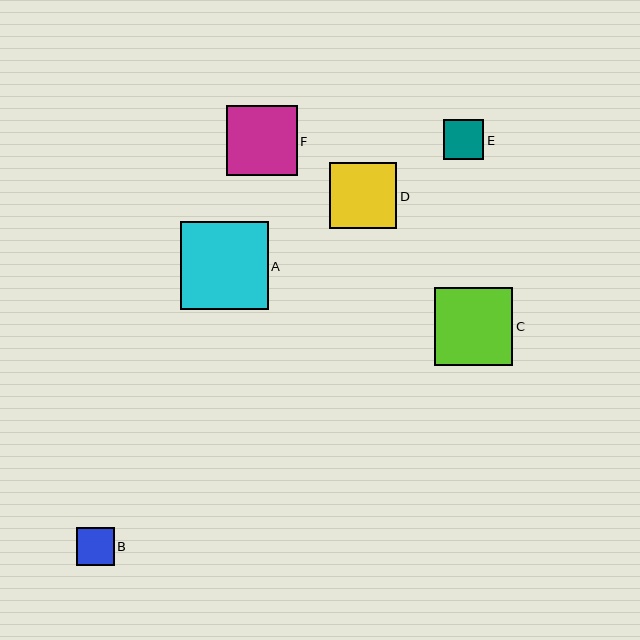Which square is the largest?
Square A is the largest with a size of approximately 88 pixels.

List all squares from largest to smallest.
From largest to smallest: A, C, F, D, E, B.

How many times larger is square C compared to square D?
Square C is approximately 1.2 times the size of square D.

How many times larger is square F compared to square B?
Square F is approximately 1.9 times the size of square B.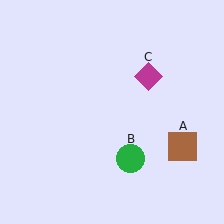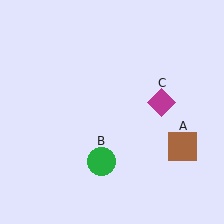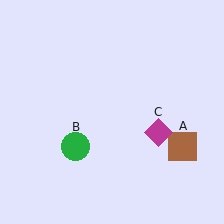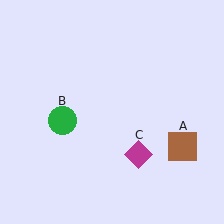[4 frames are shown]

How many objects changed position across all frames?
2 objects changed position: green circle (object B), magenta diamond (object C).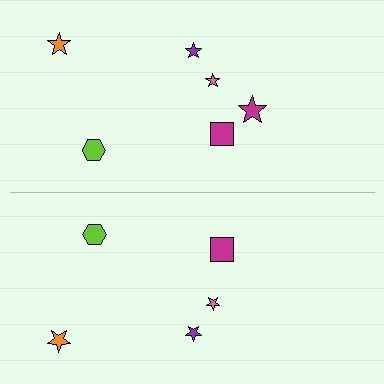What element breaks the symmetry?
A magenta star is missing from the bottom side.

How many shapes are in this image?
There are 11 shapes in this image.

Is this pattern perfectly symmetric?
No, the pattern is not perfectly symmetric. A magenta star is missing from the bottom side.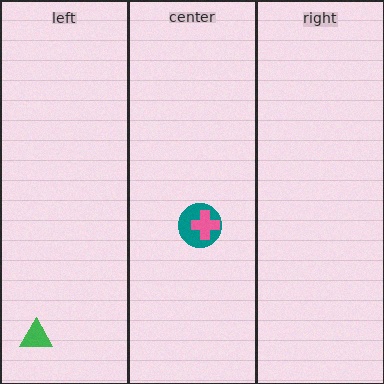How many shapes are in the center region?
2.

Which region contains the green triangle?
The left region.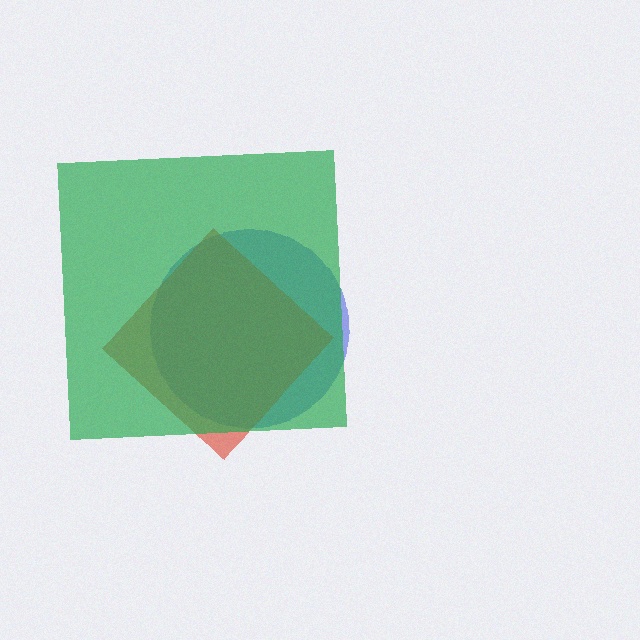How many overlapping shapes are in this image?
There are 3 overlapping shapes in the image.